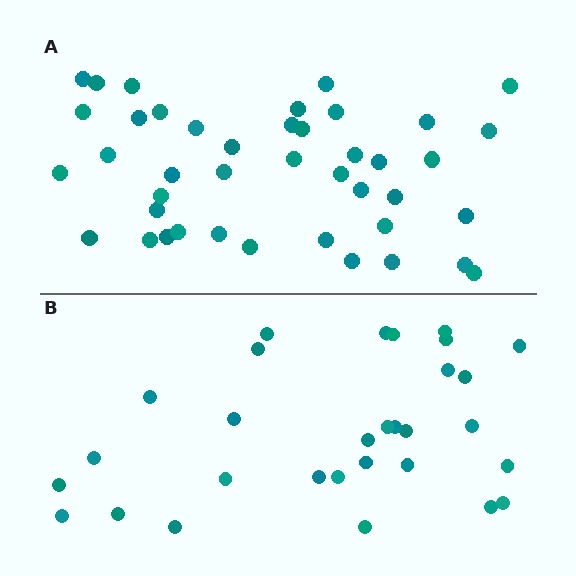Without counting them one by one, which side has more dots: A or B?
Region A (the top region) has more dots.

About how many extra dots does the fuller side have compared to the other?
Region A has roughly 12 or so more dots than region B.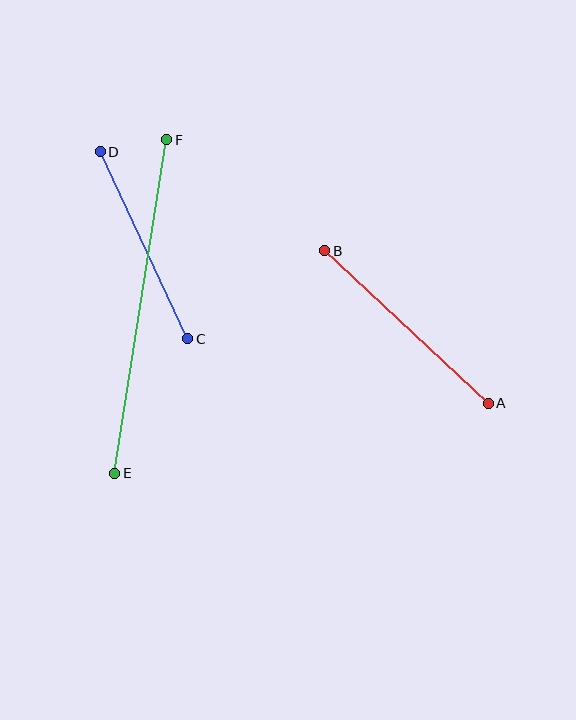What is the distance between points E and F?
The distance is approximately 338 pixels.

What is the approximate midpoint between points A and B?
The midpoint is at approximately (406, 327) pixels.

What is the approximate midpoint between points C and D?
The midpoint is at approximately (144, 245) pixels.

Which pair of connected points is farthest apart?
Points E and F are farthest apart.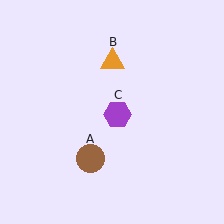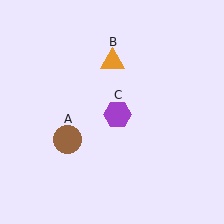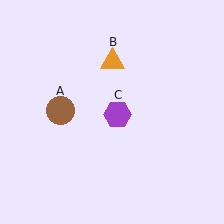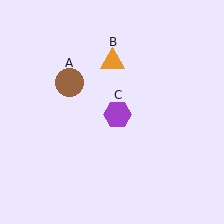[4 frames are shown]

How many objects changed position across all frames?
1 object changed position: brown circle (object A).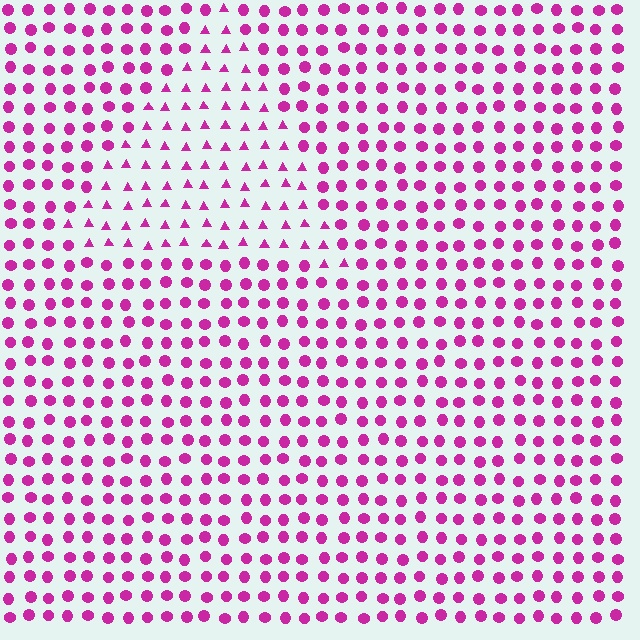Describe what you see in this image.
The image is filled with small magenta elements arranged in a uniform grid. A triangle-shaped region contains triangles, while the surrounding area contains circles. The boundary is defined purely by the change in element shape.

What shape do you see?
I see a triangle.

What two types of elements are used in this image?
The image uses triangles inside the triangle region and circles outside it.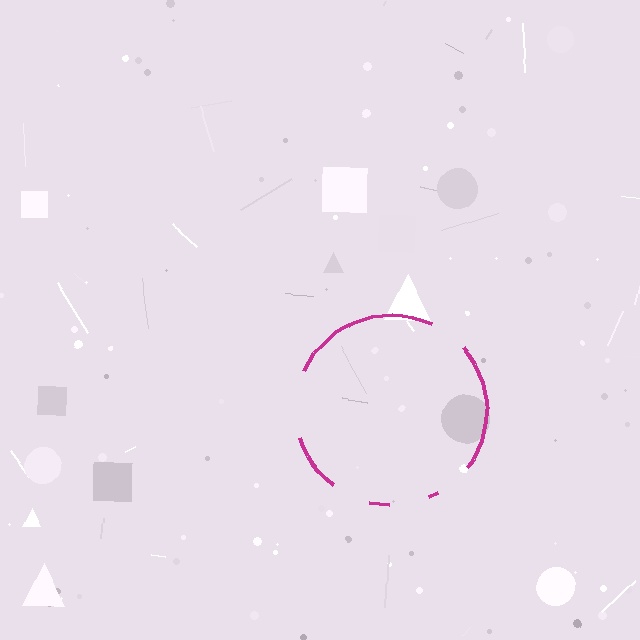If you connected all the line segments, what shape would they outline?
They would outline a circle.